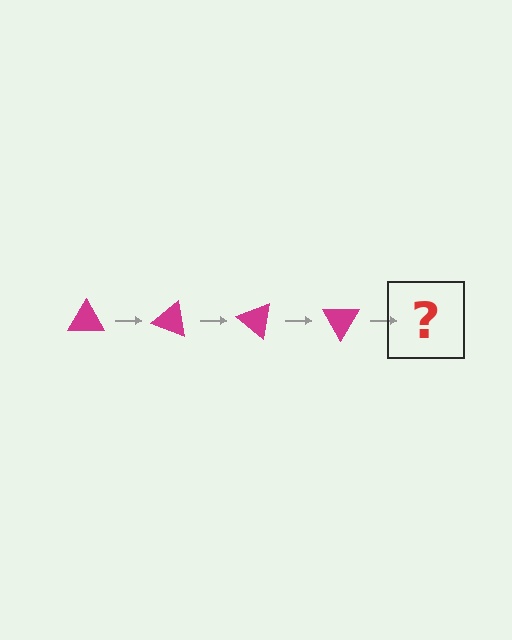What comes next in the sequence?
The next element should be a magenta triangle rotated 80 degrees.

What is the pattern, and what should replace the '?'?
The pattern is that the triangle rotates 20 degrees each step. The '?' should be a magenta triangle rotated 80 degrees.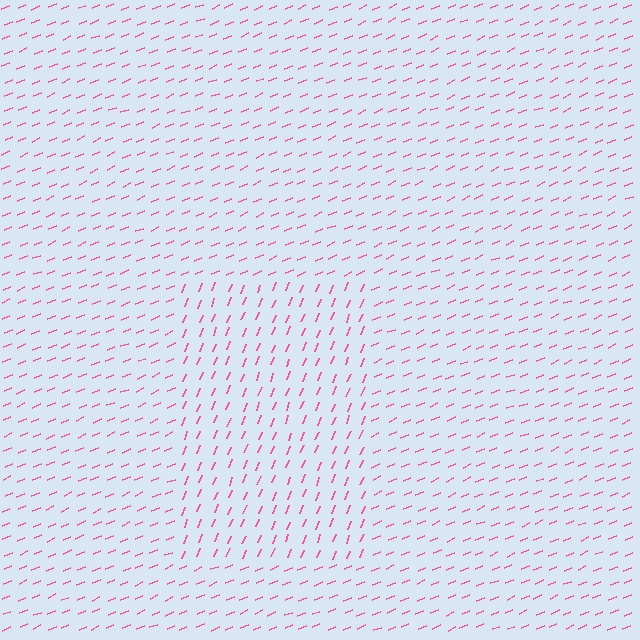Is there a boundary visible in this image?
Yes, there is a texture boundary formed by a change in line orientation.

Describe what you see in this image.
The image is filled with small pink line segments. A rectangle region in the image has lines oriented differently from the surrounding lines, creating a visible texture boundary.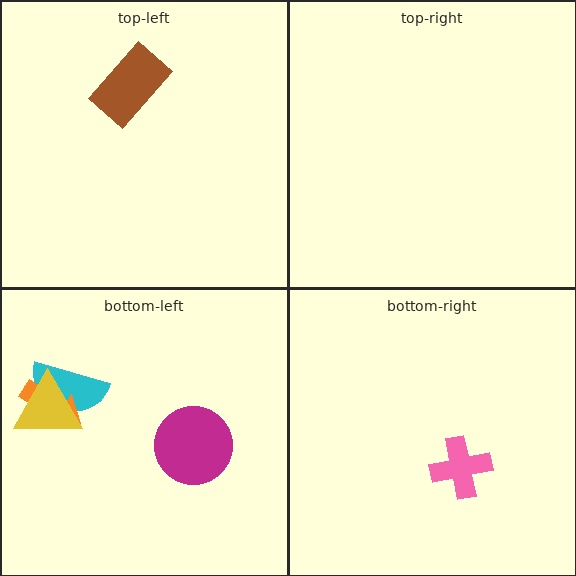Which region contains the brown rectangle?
The top-left region.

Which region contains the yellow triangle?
The bottom-left region.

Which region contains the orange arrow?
The bottom-left region.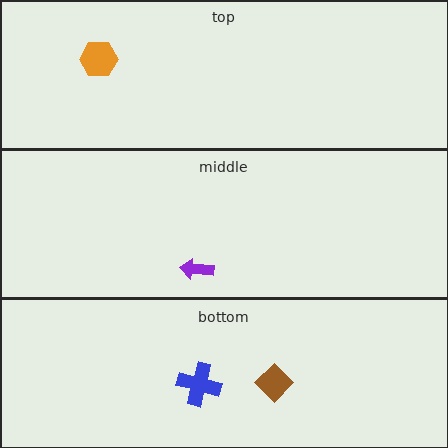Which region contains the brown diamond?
The bottom region.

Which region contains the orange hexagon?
The top region.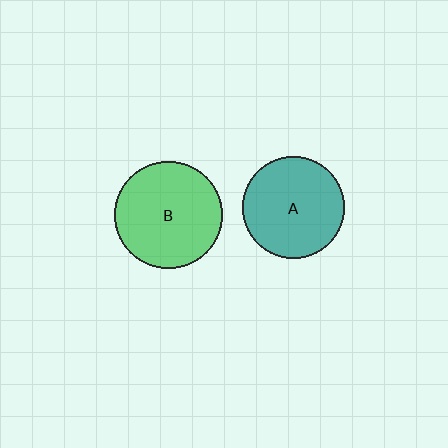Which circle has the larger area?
Circle B (green).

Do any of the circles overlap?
No, none of the circles overlap.